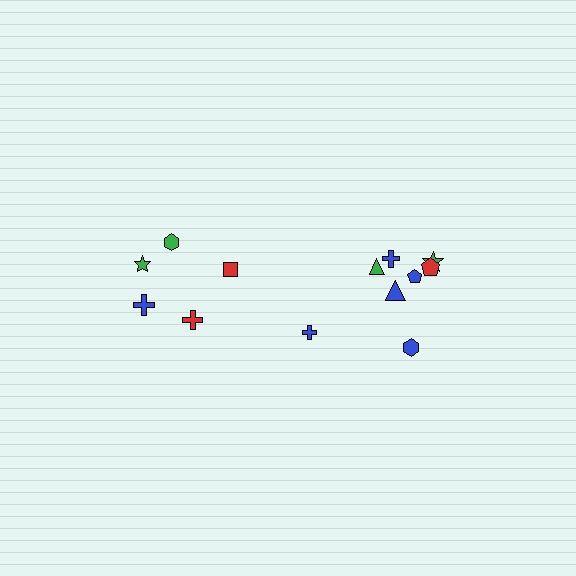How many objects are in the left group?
There are 5 objects.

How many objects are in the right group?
There are 8 objects.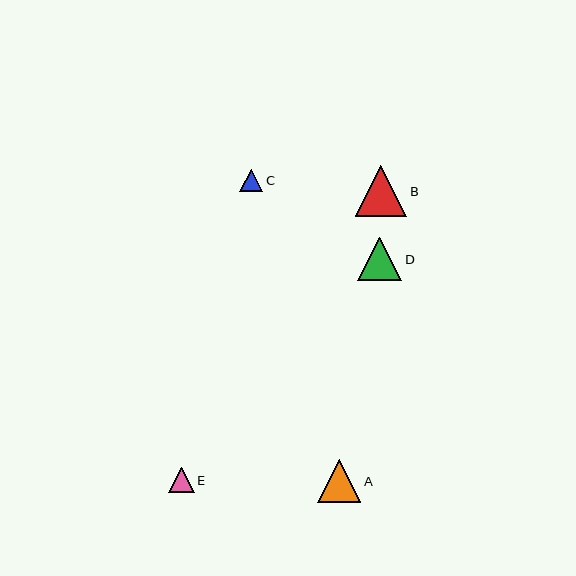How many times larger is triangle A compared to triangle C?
Triangle A is approximately 1.9 times the size of triangle C.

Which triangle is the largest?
Triangle B is the largest with a size of approximately 51 pixels.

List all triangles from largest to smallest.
From largest to smallest: B, D, A, E, C.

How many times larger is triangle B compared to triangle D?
Triangle B is approximately 1.2 times the size of triangle D.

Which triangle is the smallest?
Triangle C is the smallest with a size of approximately 23 pixels.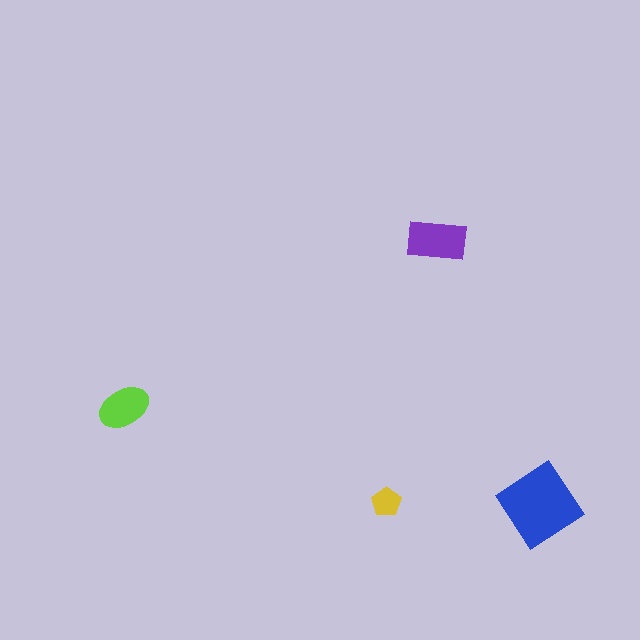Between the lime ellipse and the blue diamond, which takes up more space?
The blue diamond.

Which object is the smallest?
The yellow pentagon.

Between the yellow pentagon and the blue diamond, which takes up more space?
The blue diamond.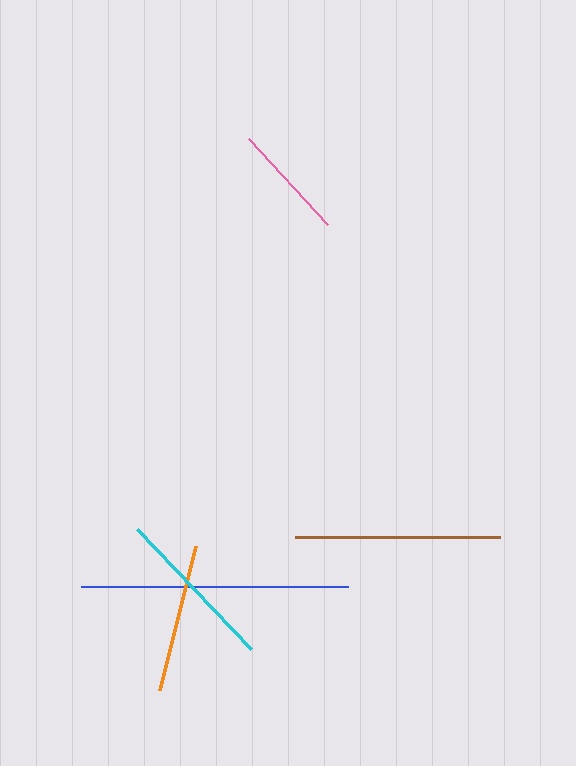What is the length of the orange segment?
The orange segment is approximately 148 pixels long.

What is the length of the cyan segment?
The cyan segment is approximately 166 pixels long.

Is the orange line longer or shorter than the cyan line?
The cyan line is longer than the orange line.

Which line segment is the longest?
The blue line is the longest at approximately 268 pixels.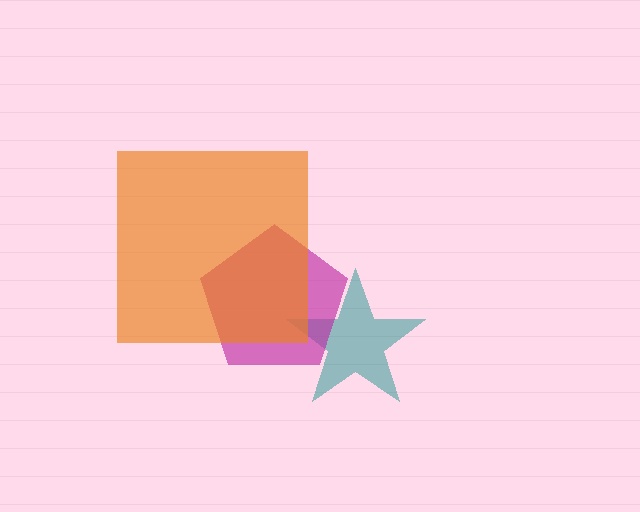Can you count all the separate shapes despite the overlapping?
Yes, there are 3 separate shapes.